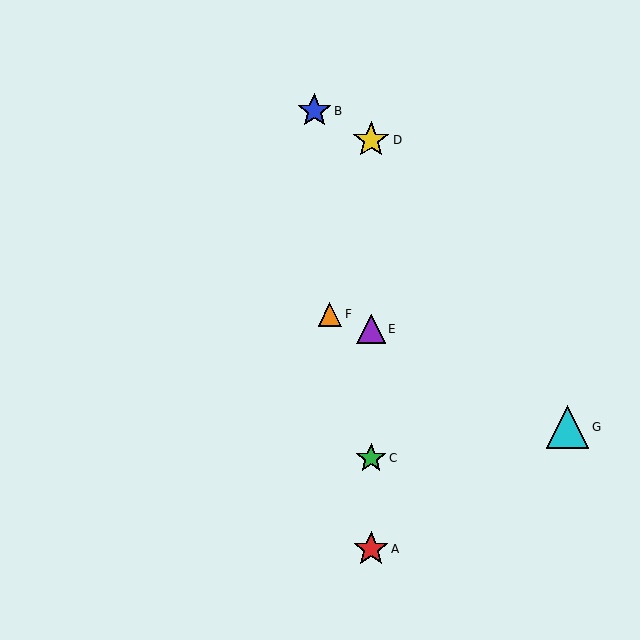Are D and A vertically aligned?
Yes, both are at x≈371.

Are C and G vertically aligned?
No, C is at x≈371 and G is at x≈567.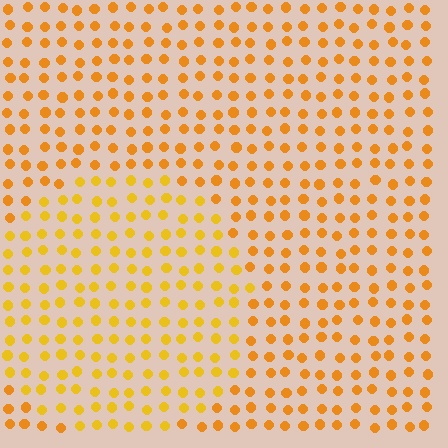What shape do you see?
I see a circle.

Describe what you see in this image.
The image is filled with small orange elements in a uniform arrangement. A circle-shaped region is visible where the elements are tinted to a slightly different hue, forming a subtle color boundary.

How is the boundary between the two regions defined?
The boundary is defined purely by a slight shift in hue (about 16 degrees). Spacing, size, and orientation are identical on both sides.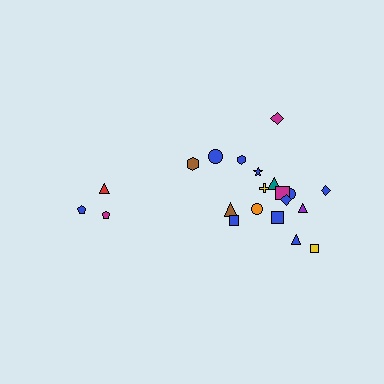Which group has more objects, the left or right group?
The right group.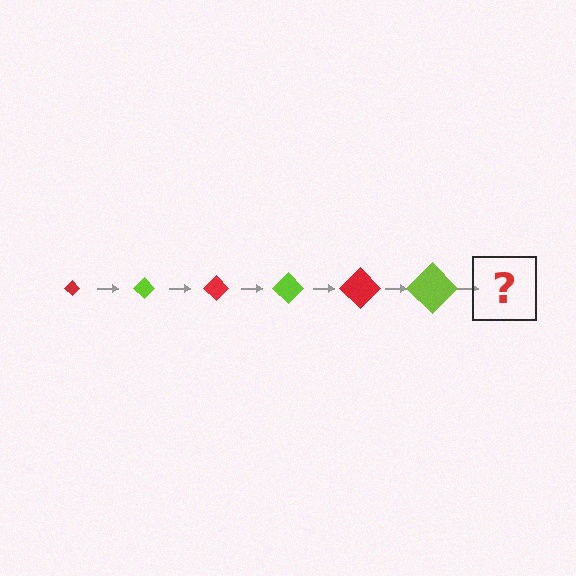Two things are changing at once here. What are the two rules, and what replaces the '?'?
The two rules are that the diamond grows larger each step and the color cycles through red and lime. The '?' should be a red diamond, larger than the previous one.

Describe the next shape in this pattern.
It should be a red diamond, larger than the previous one.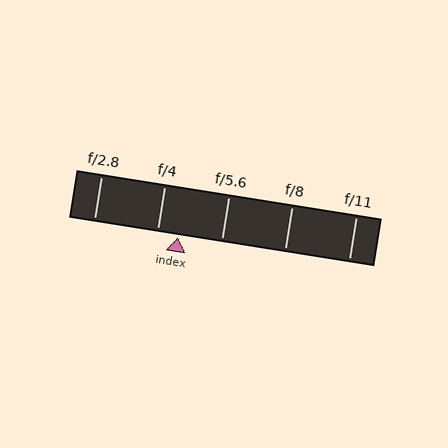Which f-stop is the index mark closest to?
The index mark is closest to f/4.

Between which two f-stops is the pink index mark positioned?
The index mark is between f/4 and f/5.6.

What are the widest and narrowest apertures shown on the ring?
The widest aperture shown is f/2.8 and the narrowest is f/11.